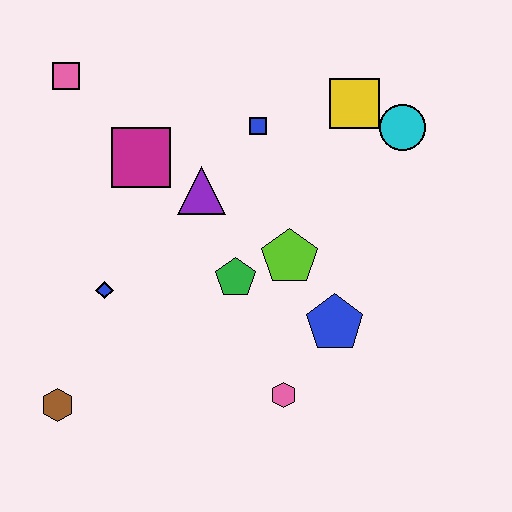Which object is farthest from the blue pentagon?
The pink square is farthest from the blue pentagon.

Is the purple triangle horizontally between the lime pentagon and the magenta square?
Yes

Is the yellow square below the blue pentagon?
No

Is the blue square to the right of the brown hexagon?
Yes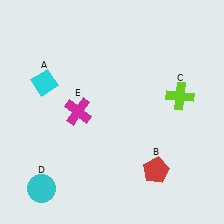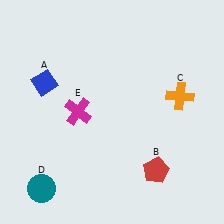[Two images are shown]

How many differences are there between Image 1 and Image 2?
There are 3 differences between the two images.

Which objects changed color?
A changed from cyan to blue. C changed from lime to orange. D changed from cyan to teal.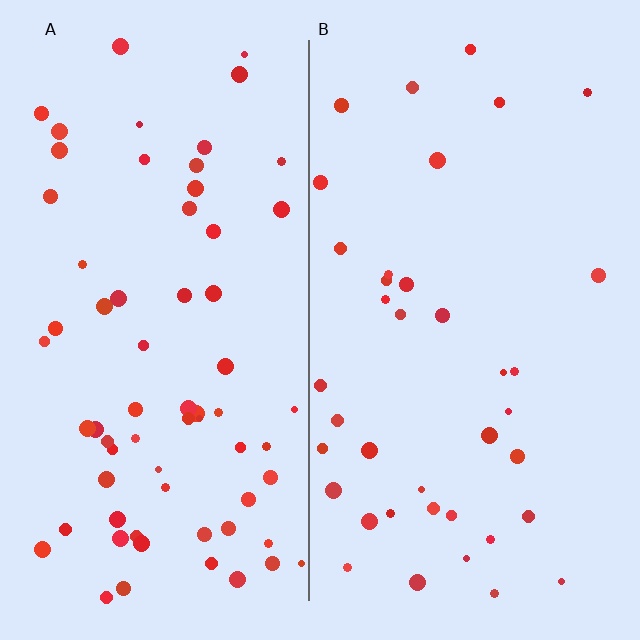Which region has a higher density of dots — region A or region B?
A (the left).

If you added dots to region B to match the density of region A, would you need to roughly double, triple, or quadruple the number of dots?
Approximately double.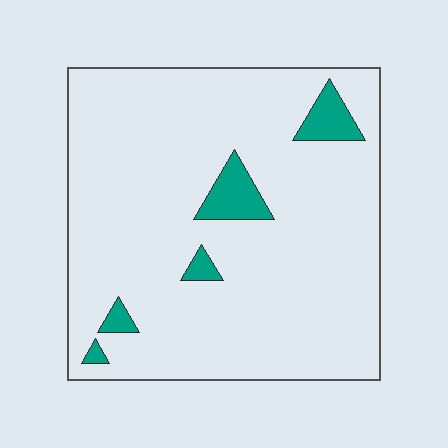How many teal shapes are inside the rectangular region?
5.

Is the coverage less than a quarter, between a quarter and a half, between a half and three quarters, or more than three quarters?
Less than a quarter.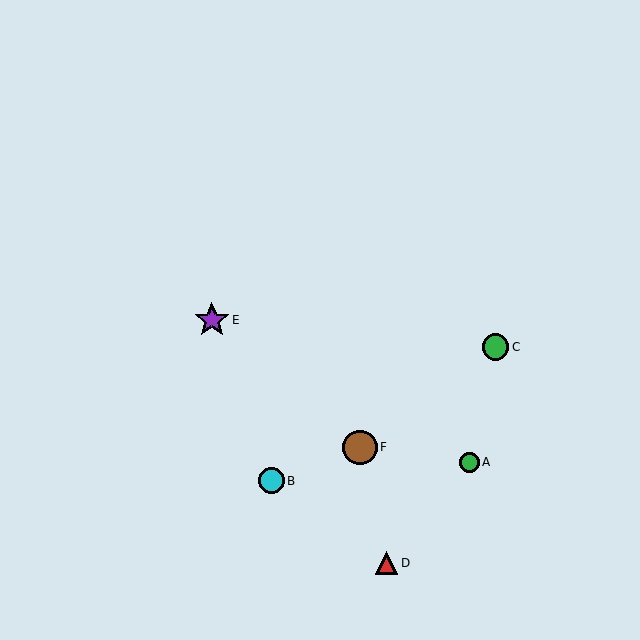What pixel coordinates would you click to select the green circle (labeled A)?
Click at (469, 462) to select the green circle A.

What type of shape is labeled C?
Shape C is a green circle.